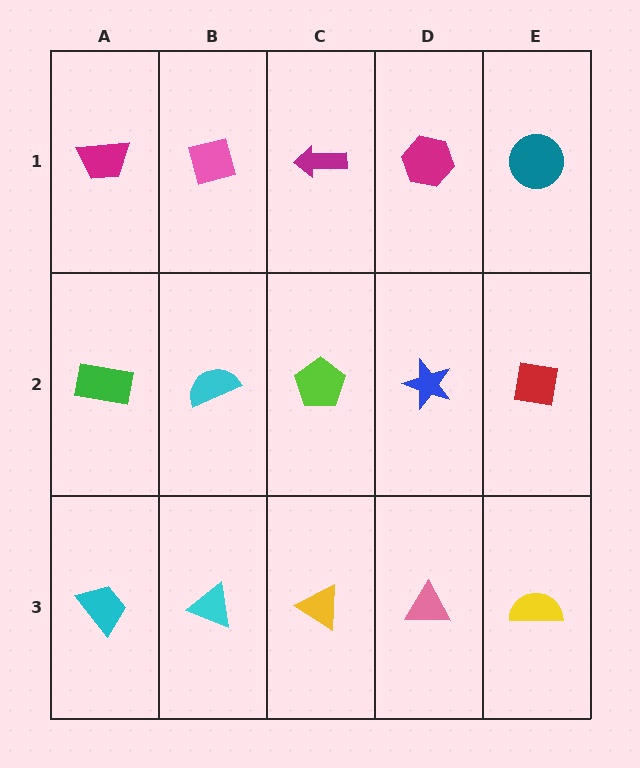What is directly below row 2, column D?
A pink triangle.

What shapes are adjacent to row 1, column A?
A green rectangle (row 2, column A), a pink square (row 1, column B).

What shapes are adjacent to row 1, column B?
A cyan semicircle (row 2, column B), a magenta trapezoid (row 1, column A), a magenta arrow (row 1, column C).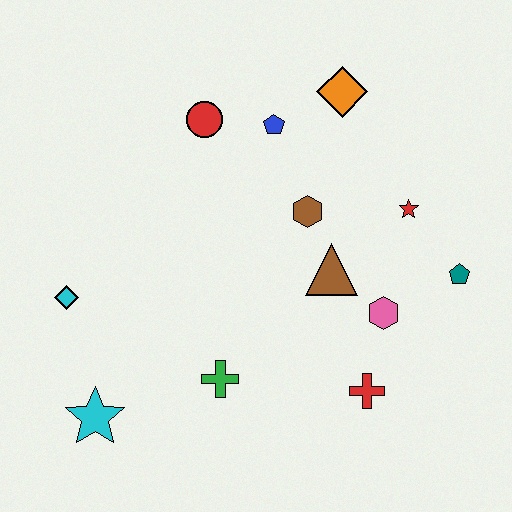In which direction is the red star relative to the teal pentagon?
The red star is above the teal pentagon.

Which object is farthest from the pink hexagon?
The cyan diamond is farthest from the pink hexagon.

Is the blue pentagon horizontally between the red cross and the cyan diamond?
Yes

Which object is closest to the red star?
The teal pentagon is closest to the red star.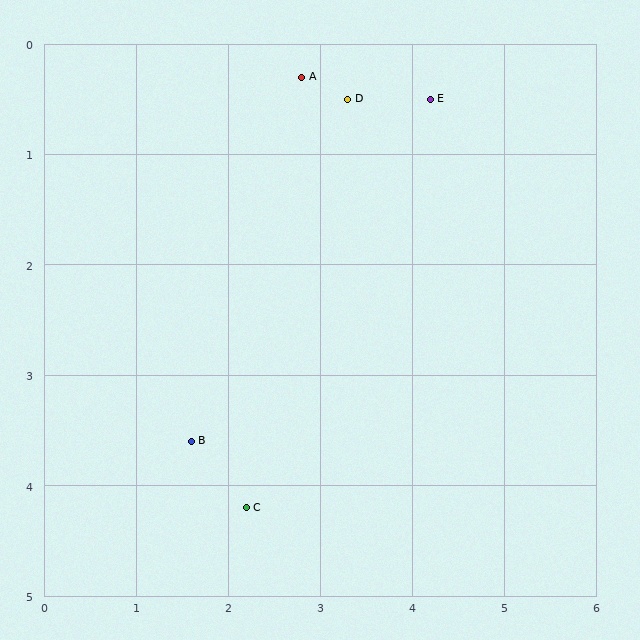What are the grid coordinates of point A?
Point A is at approximately (2.8, 0.3).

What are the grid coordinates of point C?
Point C is at approximately (2.2, 4.2).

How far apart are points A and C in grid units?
Points A and C are about 3.9 grid units apart.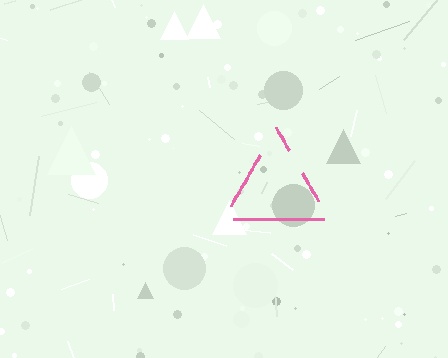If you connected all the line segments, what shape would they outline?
They would outline a triangle.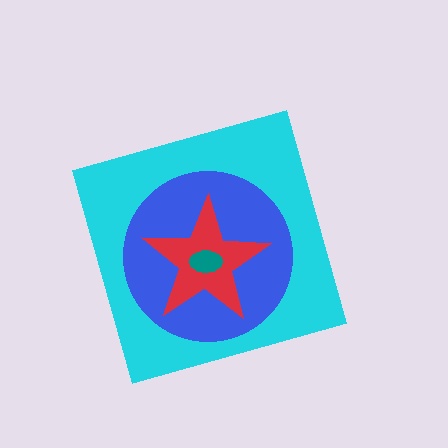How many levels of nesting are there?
4.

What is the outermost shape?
The cyan diamond.